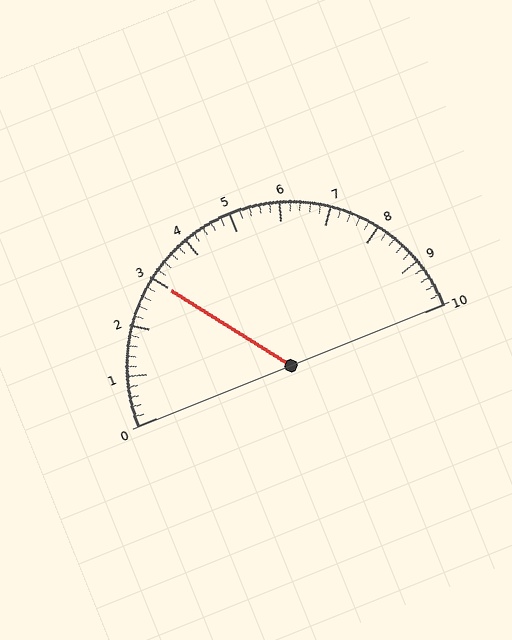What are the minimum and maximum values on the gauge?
The gauge ranges from 0 to 10.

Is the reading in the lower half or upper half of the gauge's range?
The reading is in the lower half of the range (0 to 10).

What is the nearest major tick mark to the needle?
The nearest major tick mark is 3.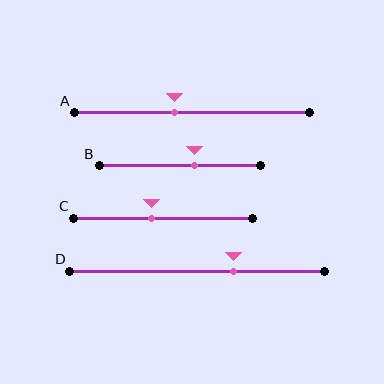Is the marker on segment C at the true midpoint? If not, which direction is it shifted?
No, the marker on segment C is shifted to the left by about 7% of the segment length.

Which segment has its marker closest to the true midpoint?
Segment C has its marker closest to the true midpoint.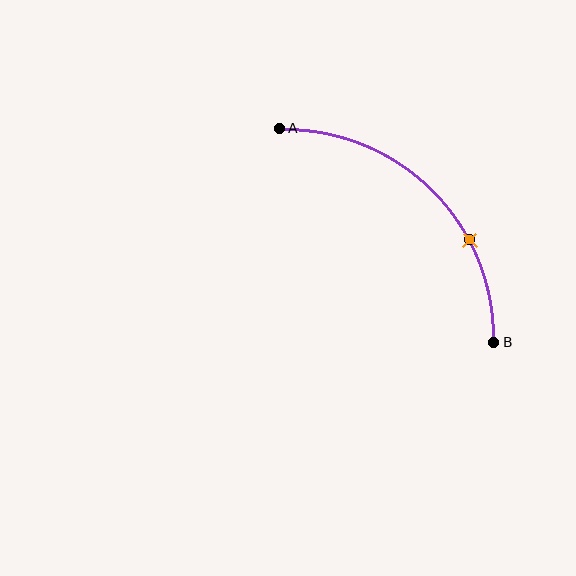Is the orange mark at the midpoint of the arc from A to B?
No. The orange mark lies on the arc but is closer to endpoint B. The arc midpoint would be at the point on the curve equidistant along the arc from both A and B.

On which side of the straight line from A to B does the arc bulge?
The arc bulges above and to the right of the straight line connecting A and B.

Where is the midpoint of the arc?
The arc midpoint is the point on the curve farthest from the straight line joining A and B. It sits above and to the right of that line.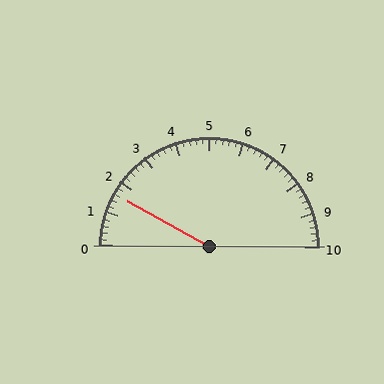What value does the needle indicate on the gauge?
The needle indicates approximately 1.6.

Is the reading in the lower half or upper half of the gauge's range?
The reading is in the lower half of the range (0 to 10).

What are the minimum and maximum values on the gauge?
The gauge ranges from 0 to 10.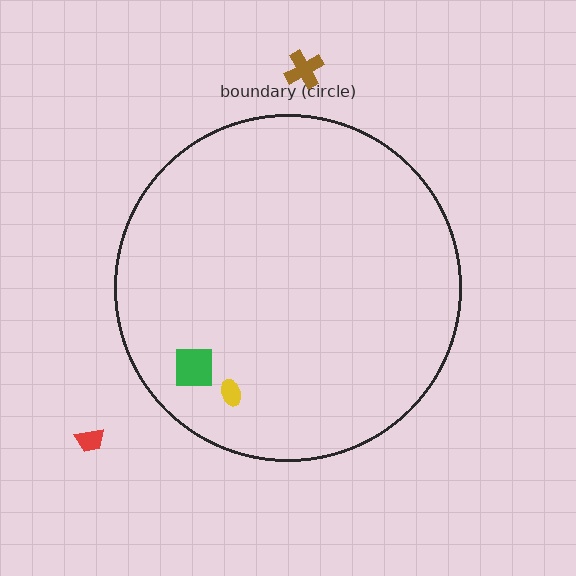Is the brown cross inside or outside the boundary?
Outside.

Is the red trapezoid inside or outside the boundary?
Outside.